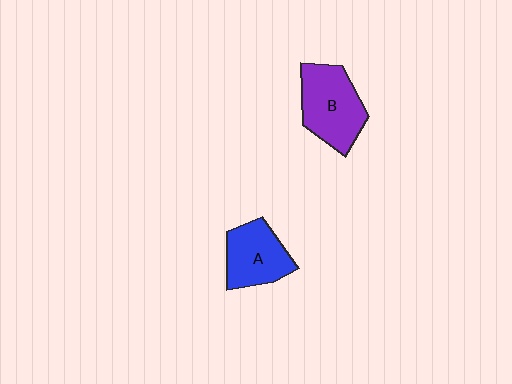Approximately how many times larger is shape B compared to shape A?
Approximately 1.2 times.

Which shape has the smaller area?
Shape A (blue).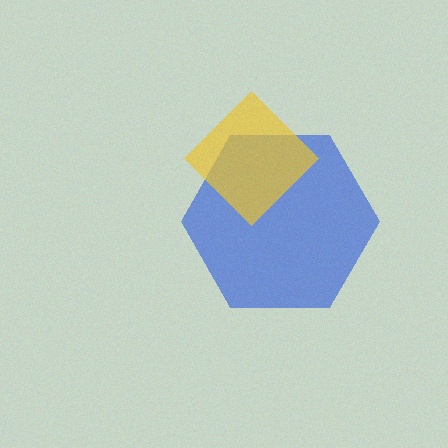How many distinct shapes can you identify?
There are 2 distinct shapes: a blue hexagon, a yellow diamond.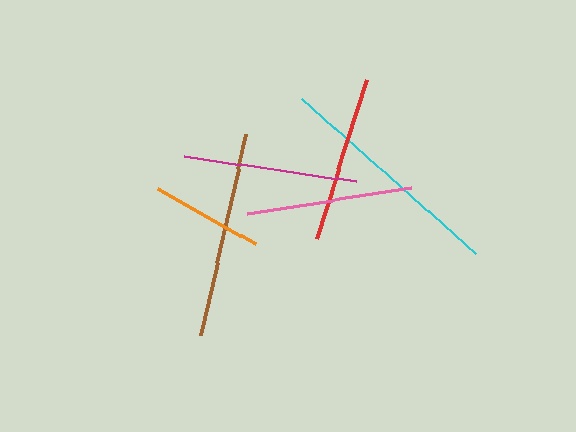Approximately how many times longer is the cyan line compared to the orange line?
The cyan line is approximately 2.1 times the length of the orange line.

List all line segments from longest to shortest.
From longest to shortest: cyan, brown, magenta, pink, red, orange.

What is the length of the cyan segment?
The cyan segment is approximately 234 pixels long.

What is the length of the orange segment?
The orange segment is approximately 113 pixels long.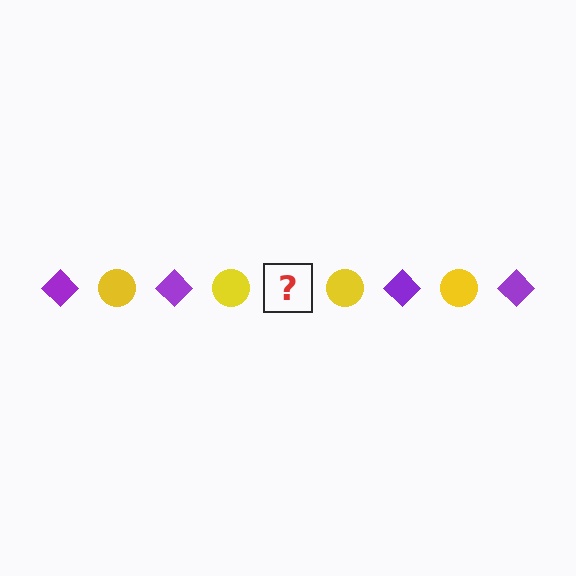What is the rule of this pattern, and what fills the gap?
The rule is that the pattern alternates between purple diamond and yellow circle. The gap should be filled with a purple diamond.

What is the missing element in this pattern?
The missing element is a purple diamond.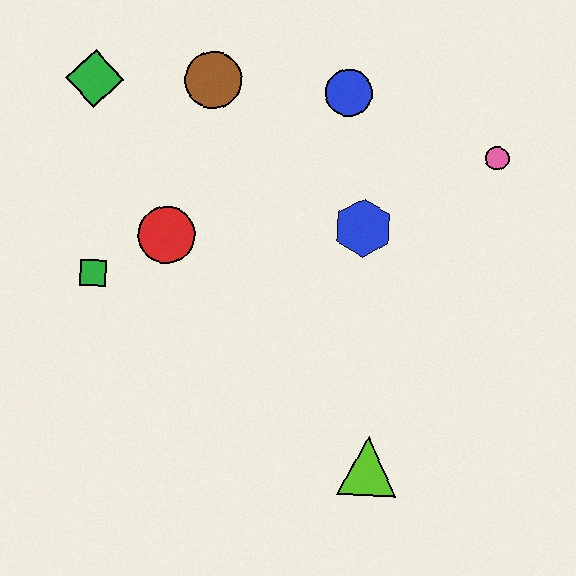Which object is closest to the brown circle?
The green diamond is closest to the brown circle.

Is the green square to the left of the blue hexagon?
Yes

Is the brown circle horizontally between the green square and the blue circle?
Yes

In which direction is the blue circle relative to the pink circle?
The blue circle is to the left of the pink circle.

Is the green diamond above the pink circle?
Yes